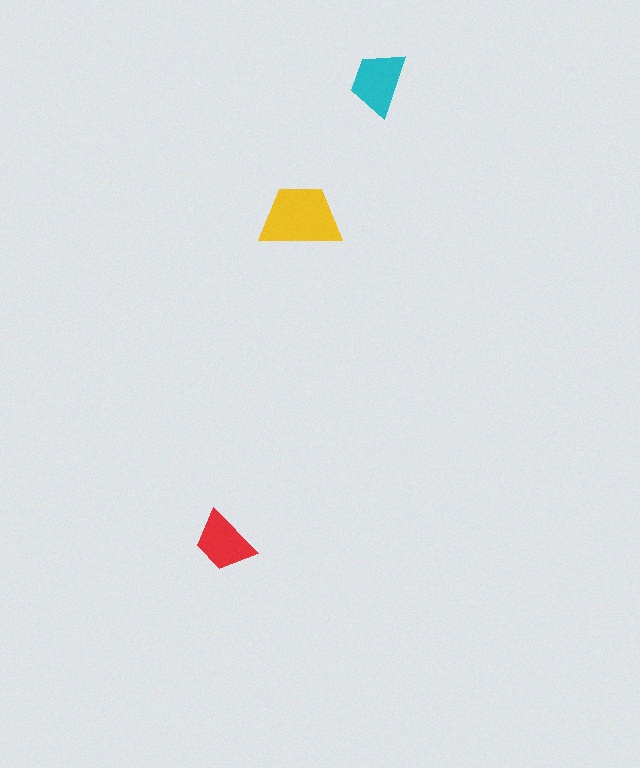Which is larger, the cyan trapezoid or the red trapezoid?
The cyan one.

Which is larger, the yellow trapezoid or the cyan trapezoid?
The yellow one.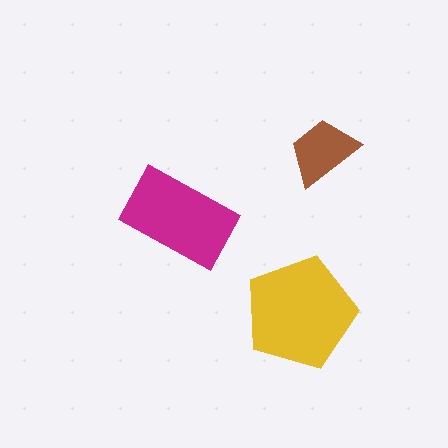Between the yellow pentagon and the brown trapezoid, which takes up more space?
The yellow pentagon.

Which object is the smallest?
The brown trapezoid.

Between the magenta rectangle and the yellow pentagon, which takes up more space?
The yellow pentagon.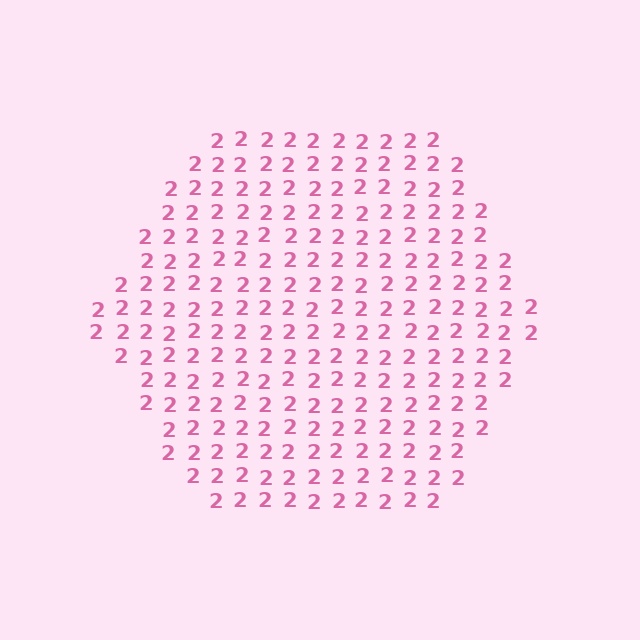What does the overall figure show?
The overall figure shows a hexagon.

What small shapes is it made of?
It is made of small digit 2's.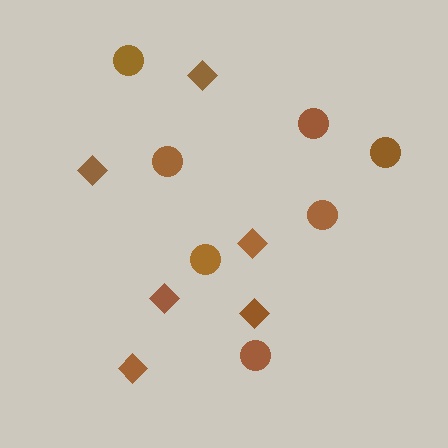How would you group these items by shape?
There are 2 groups: one group of circles (7) and one group of diamonds (6).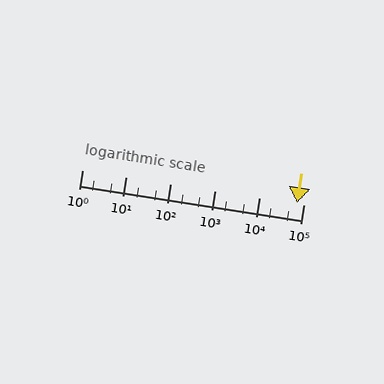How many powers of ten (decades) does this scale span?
The scale spans 5 decades, from 1 to 100000.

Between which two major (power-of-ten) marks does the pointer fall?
The pointer is between 10000 and 100000.